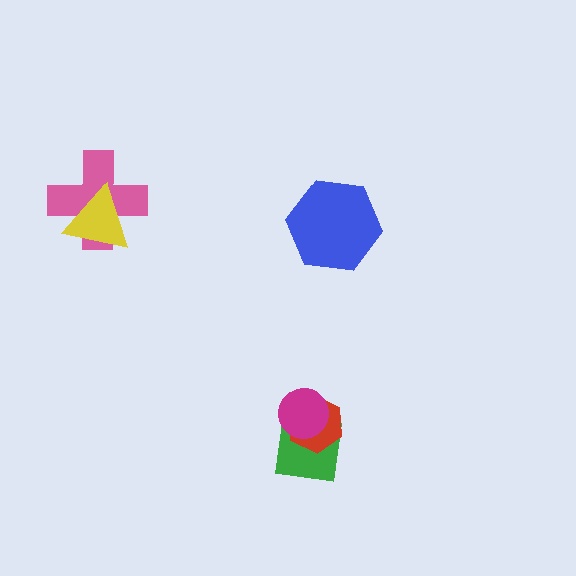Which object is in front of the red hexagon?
The magenta circle is in front of the red hexagon.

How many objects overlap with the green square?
2 objects overlap with the green square.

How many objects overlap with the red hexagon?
2 objects overlap with the red hexagon.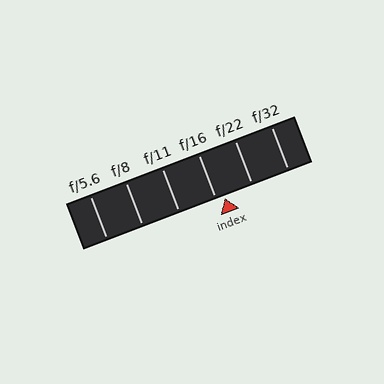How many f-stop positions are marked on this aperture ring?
There are 6 f-stop positions marked.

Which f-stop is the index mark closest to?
The index mark is closest to f/16.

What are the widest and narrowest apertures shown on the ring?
The widest aperture shown is f/5.6 and the narrowest is f/32.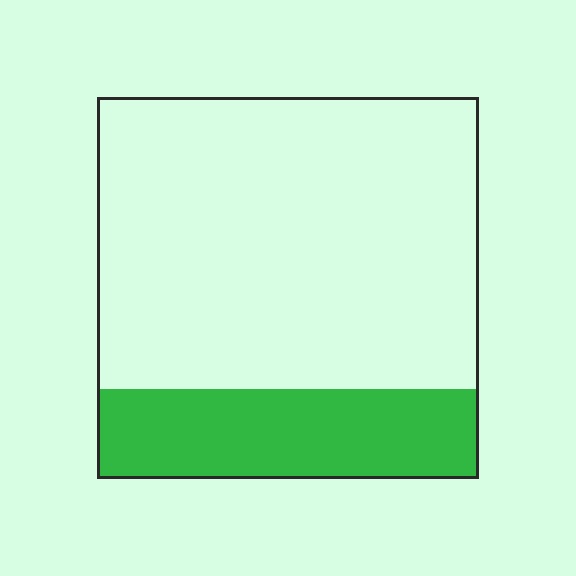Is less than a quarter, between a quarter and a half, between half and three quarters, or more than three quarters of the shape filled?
Less than a quarter.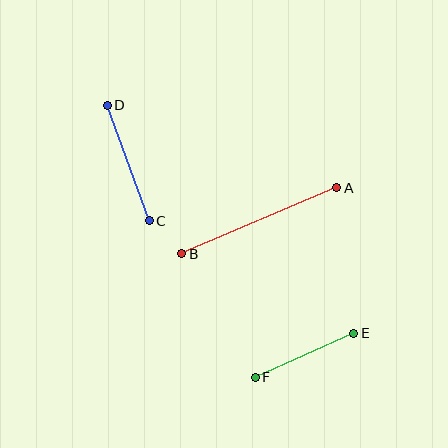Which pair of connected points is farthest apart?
Points A and B are farthest apart.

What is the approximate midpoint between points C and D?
The midpoint is at approximately (128, 163) pixels.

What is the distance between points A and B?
The distance is approximately 168 pixels.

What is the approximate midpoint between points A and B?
The midpoint is at approximately (259, 221) pixels.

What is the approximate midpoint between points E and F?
The midpoint is at approximately (304, 355) pixels.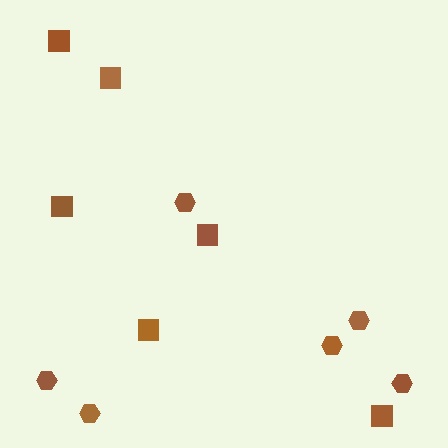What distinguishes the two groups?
There are 2 groups: one group of hexagons (6) and one group of squares (6).